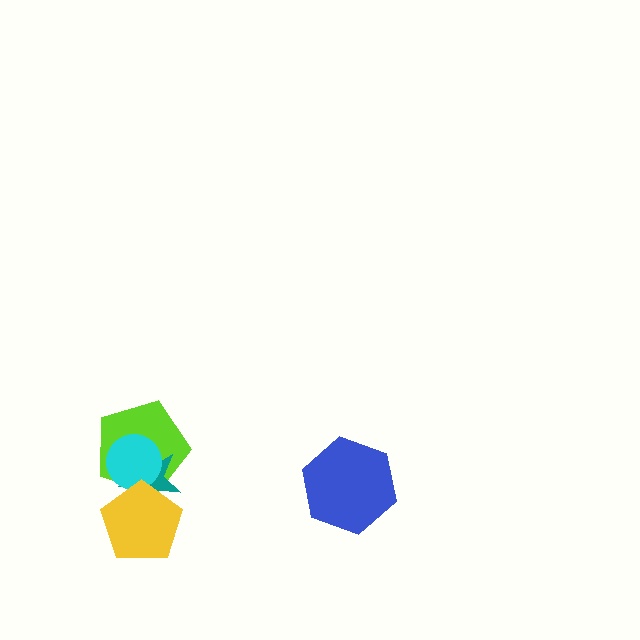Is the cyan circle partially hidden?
Yes, it is partially covered by another shape.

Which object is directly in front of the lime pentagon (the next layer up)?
The teal star is directly in front of the lime pentagon.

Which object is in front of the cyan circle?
The yellow pentagon is in front of the cyan circle.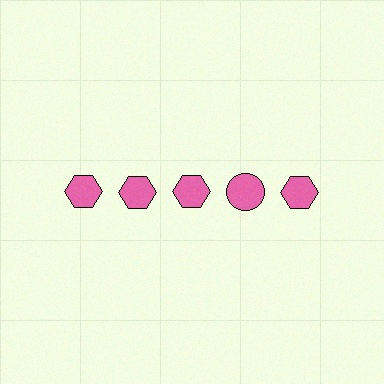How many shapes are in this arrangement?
There are 5 shapes arranged in a grid pattern.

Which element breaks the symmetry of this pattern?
The pink circle in the top row, second from right column breaks the symmetry. All other shapes are pink hexagons.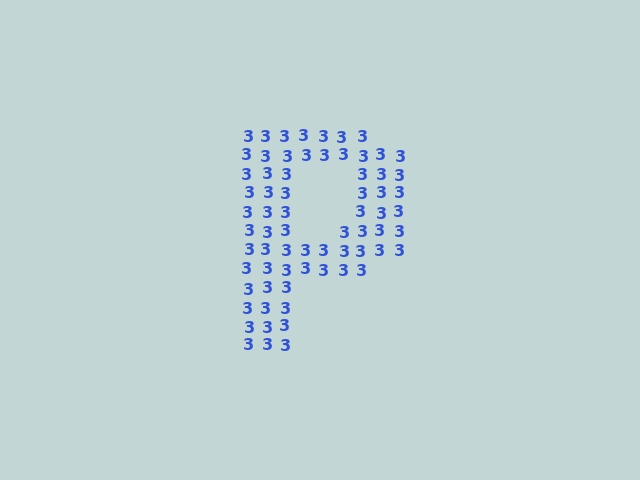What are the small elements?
The small elements are digit 3's.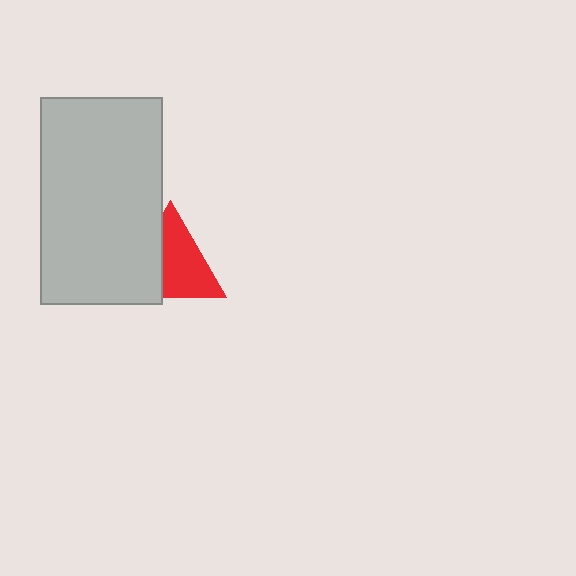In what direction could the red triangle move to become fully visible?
The red triangle could move right. That would shift it out from behind the light gray rectangle entirely.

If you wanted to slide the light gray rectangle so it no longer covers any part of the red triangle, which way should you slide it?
Slide it left — that is the most direct way to separate the two shapes.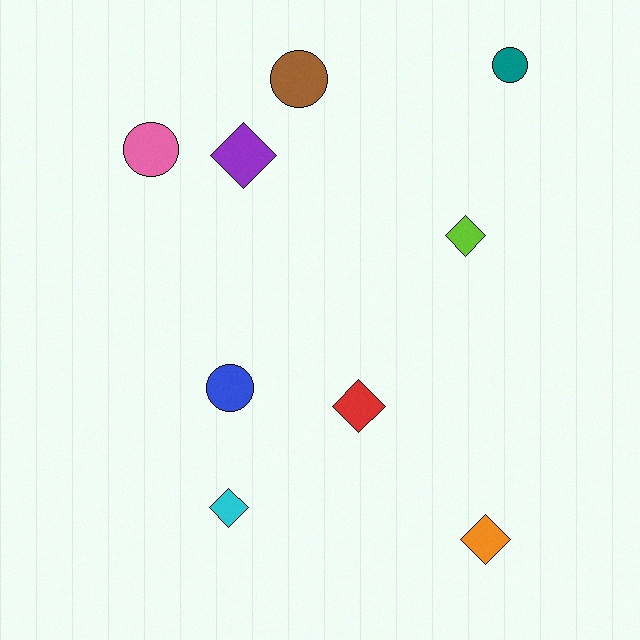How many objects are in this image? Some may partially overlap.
There are 9 objects.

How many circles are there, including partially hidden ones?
There are 4 circles.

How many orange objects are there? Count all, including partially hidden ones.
There is 1 orange object.